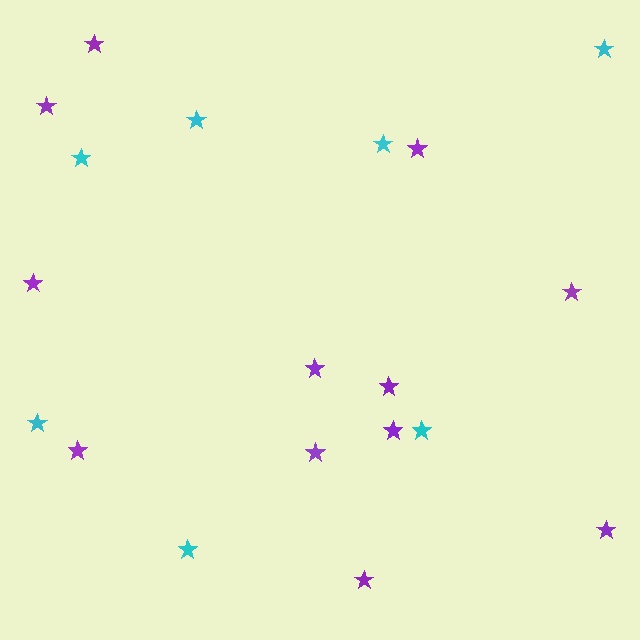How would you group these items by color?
There are 2 groups: one group of purple stars (12) and one group of cyan stars (7).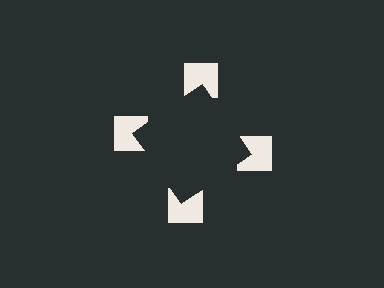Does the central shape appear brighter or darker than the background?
It typically appears slightly darker than the background, even though no actual brightness change is drawn.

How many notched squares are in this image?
There are 4 — one at each vertex of the illusory square.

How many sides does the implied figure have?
4 sides.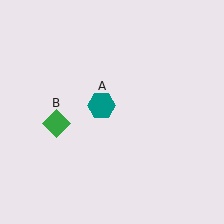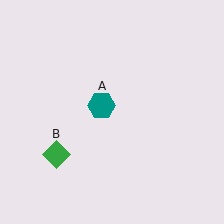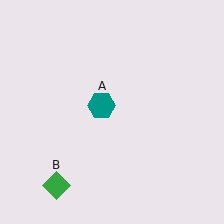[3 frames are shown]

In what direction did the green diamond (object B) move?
The green diamond (object B) moved down.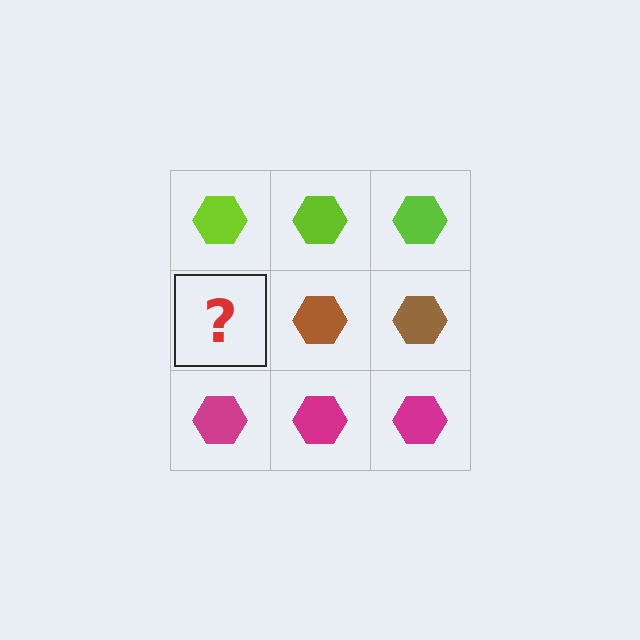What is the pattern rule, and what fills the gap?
The rule is that each row has a consistent color. The gap should be filled with a brown hexagon.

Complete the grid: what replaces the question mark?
The question mark should be replaced with a brown hexagon.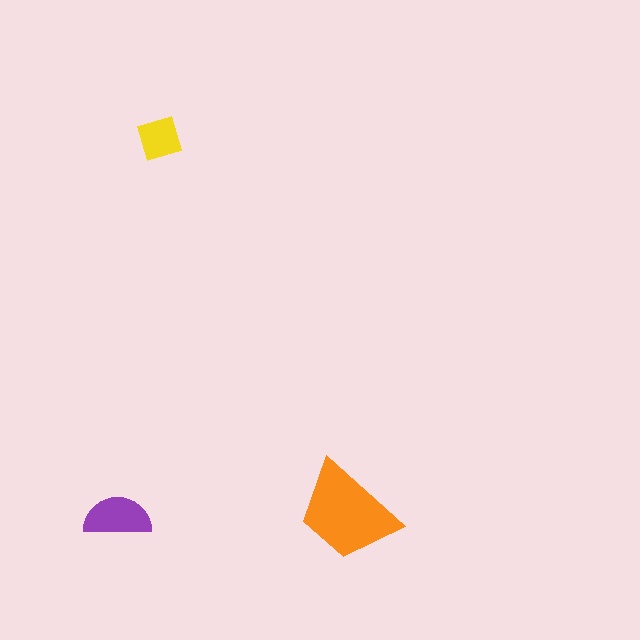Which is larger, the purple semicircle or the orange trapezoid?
The orange trapezoid.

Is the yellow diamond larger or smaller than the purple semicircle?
Smaller.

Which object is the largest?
The orange trapezoid.